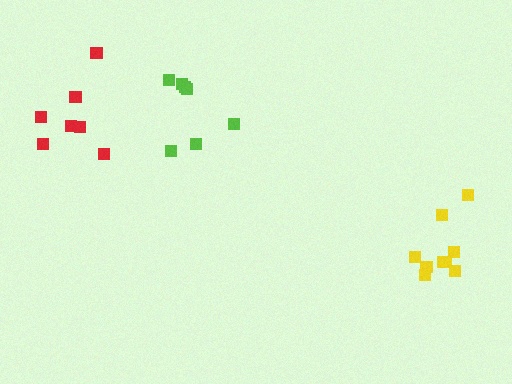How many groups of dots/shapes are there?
There are 3 groups.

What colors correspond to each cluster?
The clusters are colored: lime, red, yellow.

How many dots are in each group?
Group 1: 7 dots, Group 2: 7 dots, Group 3: 9 dots (23 total).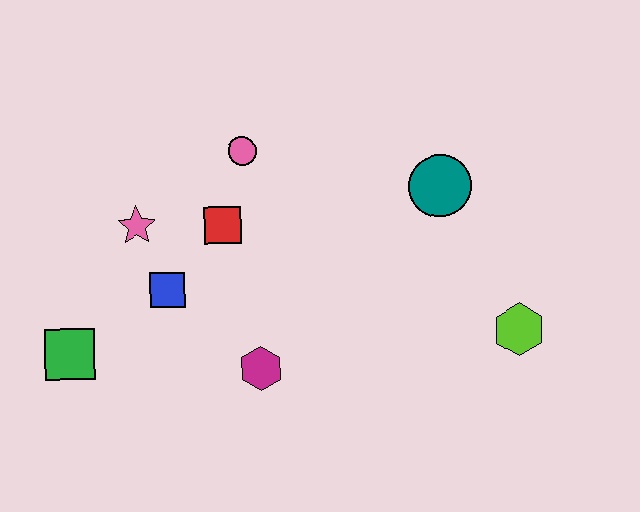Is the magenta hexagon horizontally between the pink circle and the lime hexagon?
Yes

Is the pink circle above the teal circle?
Yes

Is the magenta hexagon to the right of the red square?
Yes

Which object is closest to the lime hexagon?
The teal circle is closest to the lime hexagon.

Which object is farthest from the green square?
The lime hexagon is farthest from the green square.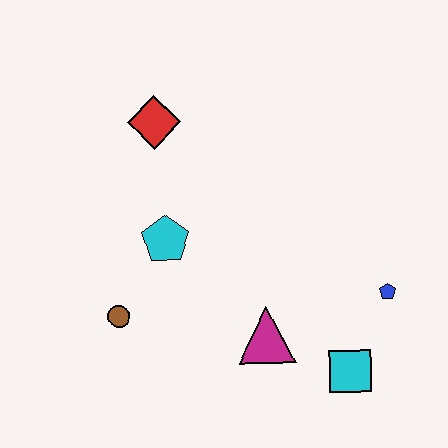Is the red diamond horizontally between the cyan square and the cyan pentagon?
No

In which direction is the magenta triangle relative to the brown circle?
The magenta triangle is to the right of the brown circle.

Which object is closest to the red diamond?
The cyan pentagon is closest to the red diamond.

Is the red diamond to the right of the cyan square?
No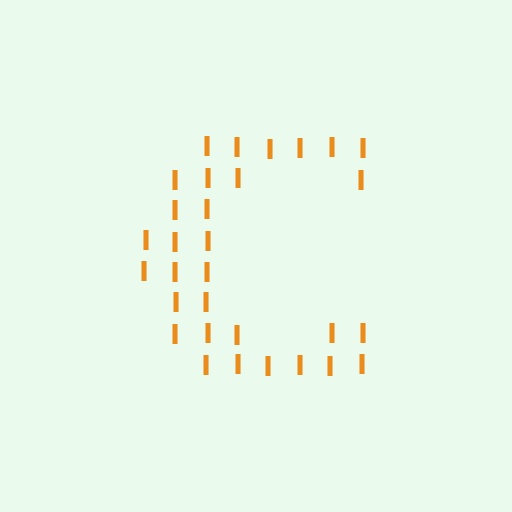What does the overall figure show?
The overall figure shows the letter C.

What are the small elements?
The small elements are letter I's.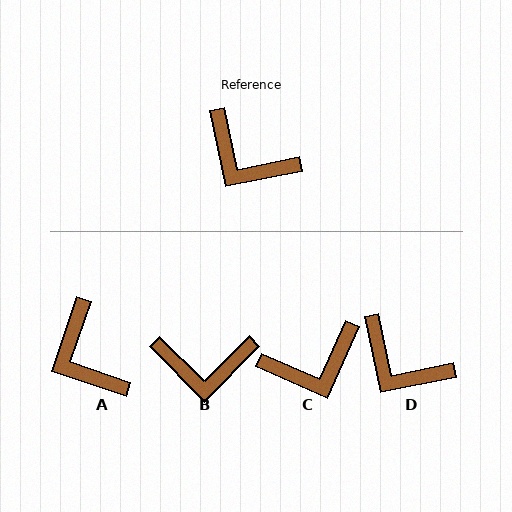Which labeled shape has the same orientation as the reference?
D.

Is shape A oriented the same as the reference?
No, it is off by about 30 degrees.